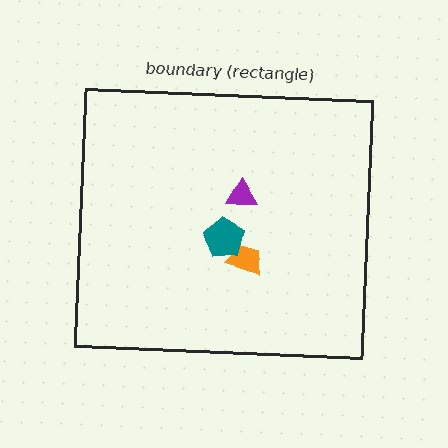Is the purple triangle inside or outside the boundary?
Inside.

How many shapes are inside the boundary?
3 inside, 0 outside.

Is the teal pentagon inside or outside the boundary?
Inside.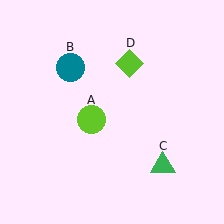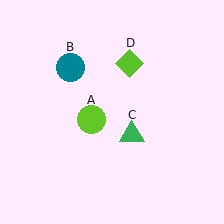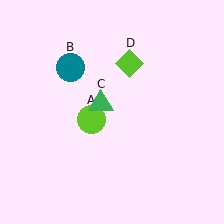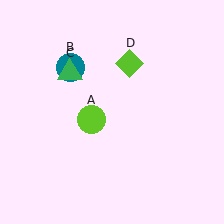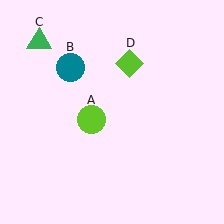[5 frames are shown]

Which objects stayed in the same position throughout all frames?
Lime circle (object A) and teal circle (object B) and lime diamond (object D) remained stationary.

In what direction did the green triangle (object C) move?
The green triangle (object C) moved up and to the left.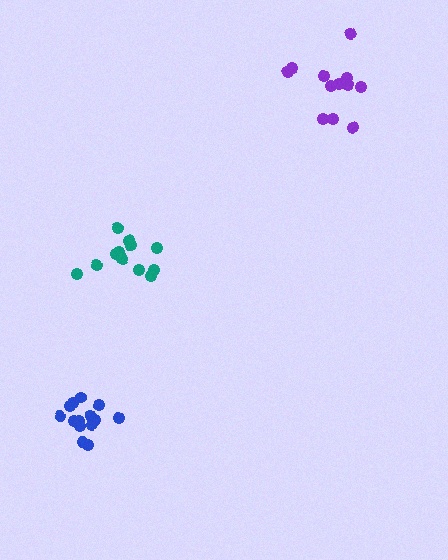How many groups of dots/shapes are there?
There are 3 groups.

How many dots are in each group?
Group 1: 13 dots, Group 2: 14 dots, Group 3: 12 dots (39 total).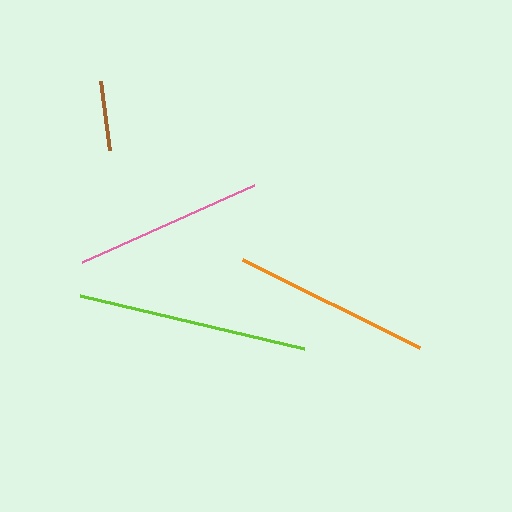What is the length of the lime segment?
The lime segment is approximately 231 pixels long.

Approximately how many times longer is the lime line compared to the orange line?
The lime line is approximately 1.2 times the length of the orange line.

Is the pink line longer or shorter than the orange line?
The orange line is longer than the pink line.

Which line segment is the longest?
The lime line is the longest at approximately 231 pixels.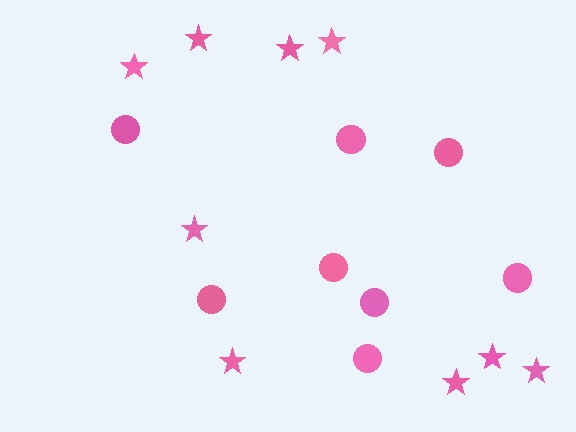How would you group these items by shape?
There are 2 groups: one group of circles (8) and one group of stars (9).